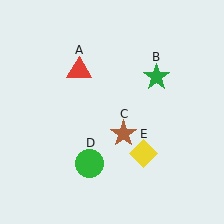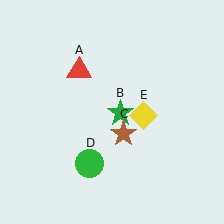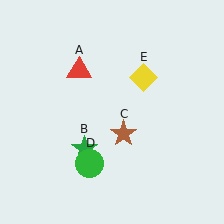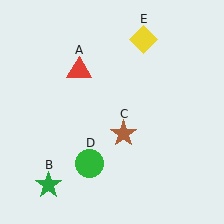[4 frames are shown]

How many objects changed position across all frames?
2 objects changed position: green star (object B), yellow diamond (object E).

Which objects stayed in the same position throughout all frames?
Red triangle (object A) and brown star (object C) and green circle (object D) remained stationary.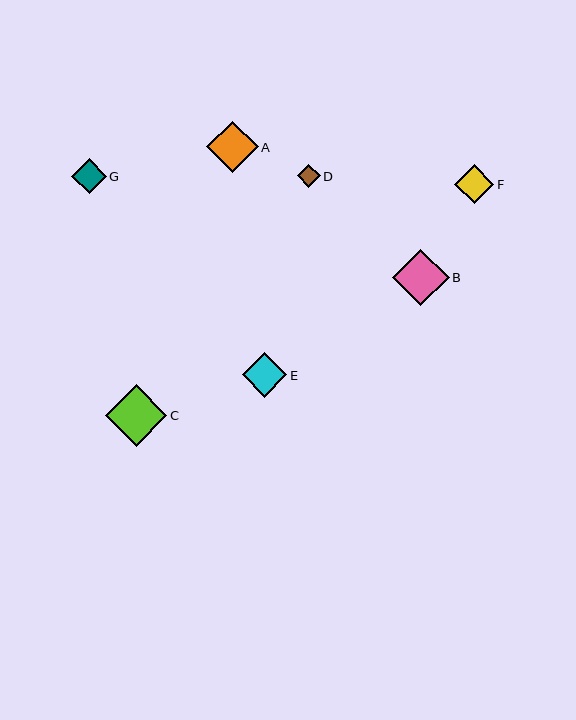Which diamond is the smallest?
Diamond D is the smallest with a size of approximately 23 pixels.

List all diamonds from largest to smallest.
From largest to smallest: C, B, A, E, F, G, D.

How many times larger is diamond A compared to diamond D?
Diamond A is approximately 2.2 times the size of diamond D.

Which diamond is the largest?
Diamond C is the largest with a size of approximately 62 pixels.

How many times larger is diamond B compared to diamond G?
Diamond B is approximately 1.6 times the size of diamond G.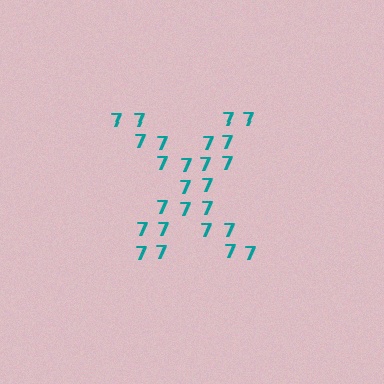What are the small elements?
The small elements are digit 7's.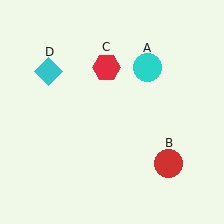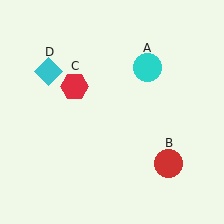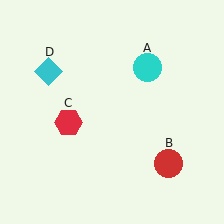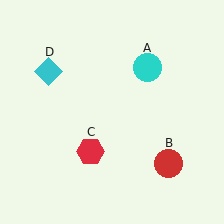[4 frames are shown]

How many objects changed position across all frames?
1 object changed position: red hexagon (object C).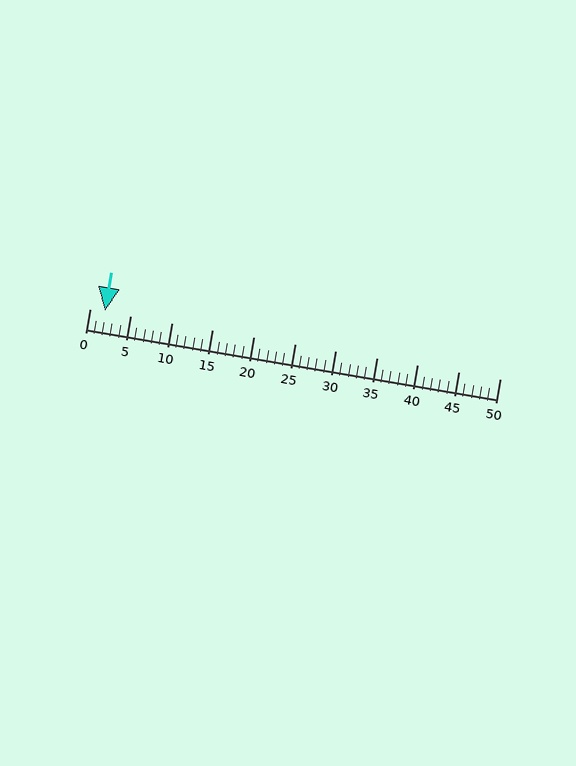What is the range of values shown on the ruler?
The ruler shows values from 0 to 50.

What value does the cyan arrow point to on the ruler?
The cyan arrow points to approximately 2.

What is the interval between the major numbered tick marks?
The major tick marks are spaced 5 units apart.